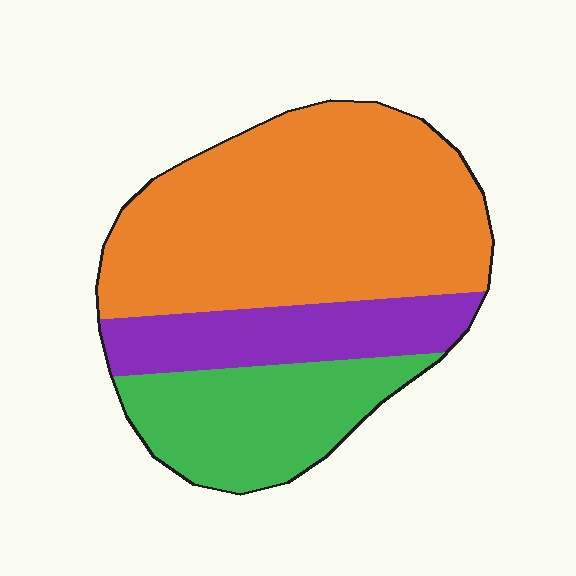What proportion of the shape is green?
Green takes up less than a quarter of the shape.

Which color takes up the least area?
Purple, at roughly 20%.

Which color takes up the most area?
Orange, at roughly 55%.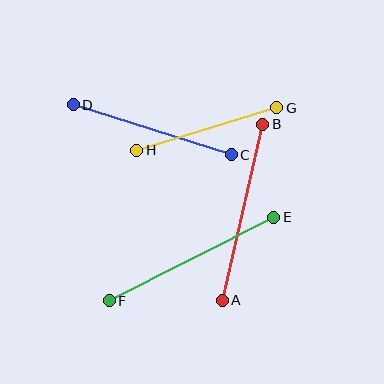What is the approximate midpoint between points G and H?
The midpoint is at approximately (207, 129) pixels.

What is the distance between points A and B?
The distance is approximately 180 pixels.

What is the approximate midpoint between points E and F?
The midpoint is at approximately (192, 259) pixels.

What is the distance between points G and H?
The distance is approximately 146 pixels.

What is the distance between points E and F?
The distance is approximately 184 pixels.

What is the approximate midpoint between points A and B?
The midpoint is at approximately (243, 212) pixels.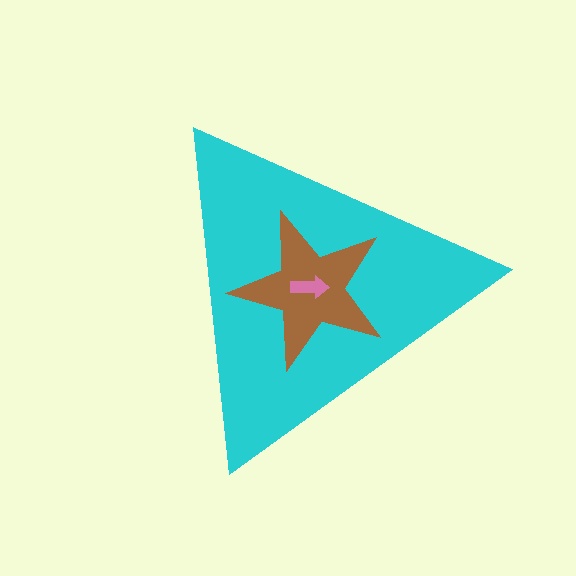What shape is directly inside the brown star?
The pink arrow.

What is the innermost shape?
The pink arrow.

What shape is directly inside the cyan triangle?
The brown star.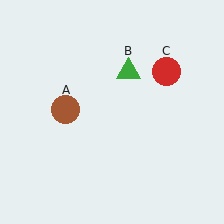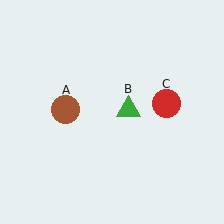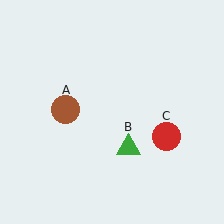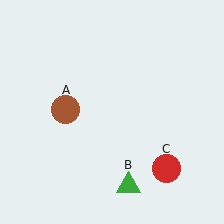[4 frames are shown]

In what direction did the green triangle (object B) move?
The green triangle (object B) moved down.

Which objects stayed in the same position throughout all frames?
Brown circle (object A) remained stationary.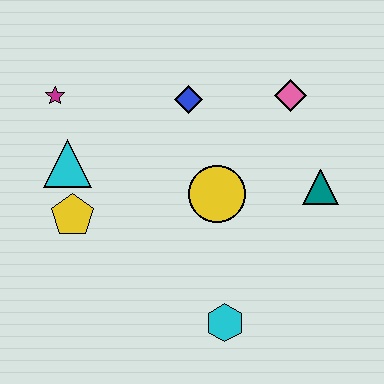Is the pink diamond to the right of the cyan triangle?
Yes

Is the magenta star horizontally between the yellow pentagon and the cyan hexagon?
No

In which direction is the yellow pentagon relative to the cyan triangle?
The yellow pentagon is below the cyan triangle.